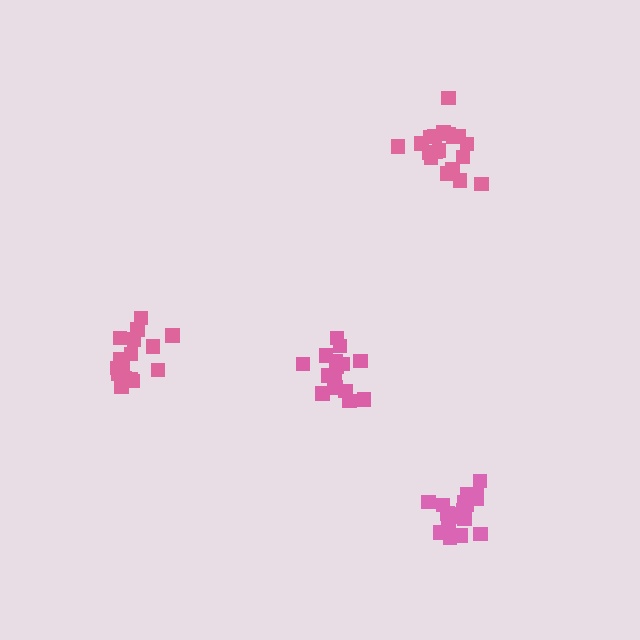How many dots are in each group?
Group 1: 15 dots, Group 2: 19 dots, Group 3: 17 dots, Group 4: 19 dots (70 total).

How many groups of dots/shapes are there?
There are 4 groups.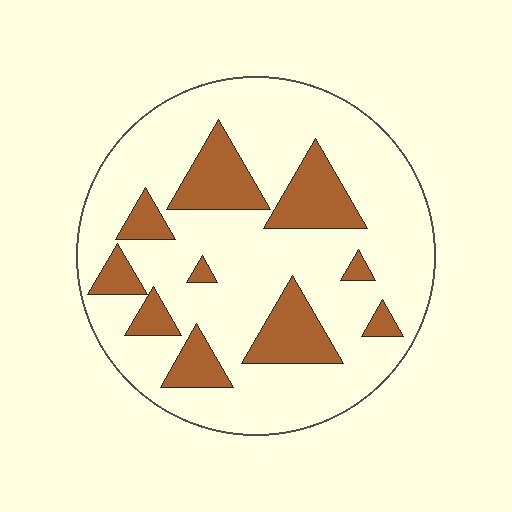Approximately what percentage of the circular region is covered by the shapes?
Approximately 25%.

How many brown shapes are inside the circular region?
10.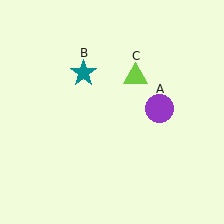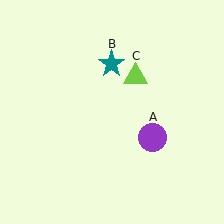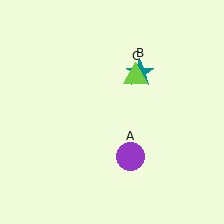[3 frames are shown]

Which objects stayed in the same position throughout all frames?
Lime triangle (object C) remained stationary.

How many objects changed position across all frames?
2 objects changed position: purple circle (object A), teal star (object B).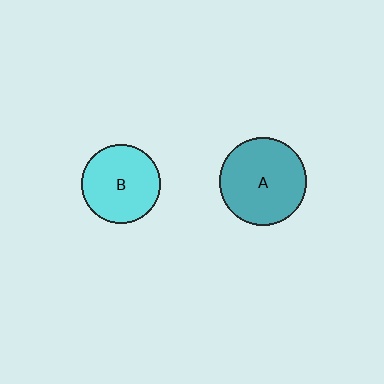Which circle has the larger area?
Circle A (teal).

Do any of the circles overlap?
No, none of the circles overlap.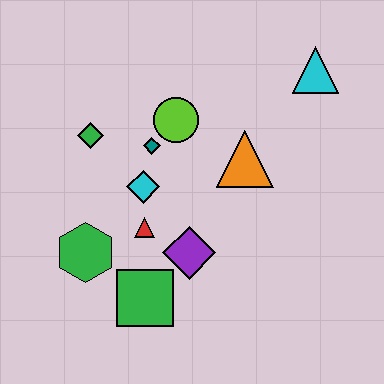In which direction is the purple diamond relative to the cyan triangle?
The purple diamond is below the cyan triangle.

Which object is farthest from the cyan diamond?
The cyan triangle is farthest from the cyan diamond.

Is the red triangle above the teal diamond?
No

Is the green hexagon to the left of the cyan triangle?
Yes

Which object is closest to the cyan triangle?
The orange triangle is closest to the cyan triangle.